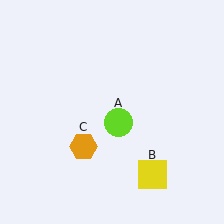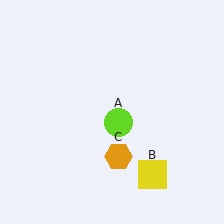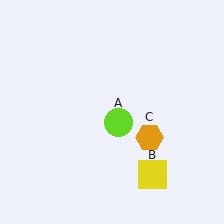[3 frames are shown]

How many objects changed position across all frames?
1 object changed position: orange hexagon (object C).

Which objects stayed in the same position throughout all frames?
Lime circle (object A) and yellow square (object B) remained stationary.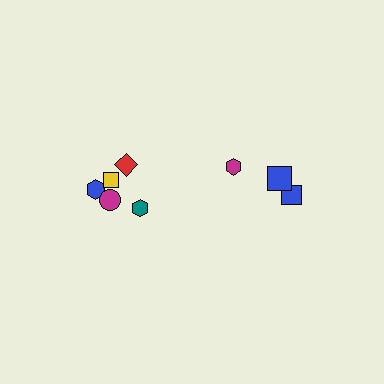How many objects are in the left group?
There are 5 objects.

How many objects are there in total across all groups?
There are 8 objects.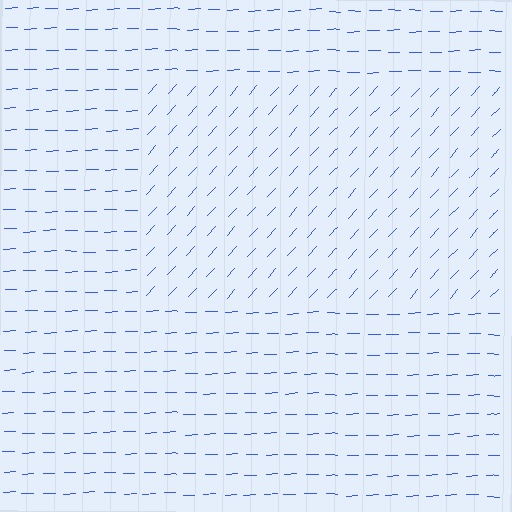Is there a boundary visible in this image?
Yes, there is a texture boundary formed by a change in line orientation.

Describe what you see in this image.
The image is filled with small blue line segments. A rectangle region in the image has lines oriented differently from the surrounding lines, creating a visible texture boundary.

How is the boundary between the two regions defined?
The boundary is defined purely by a change in line orientation (approximately 45 degrees difference). All lines are the same color and thickness.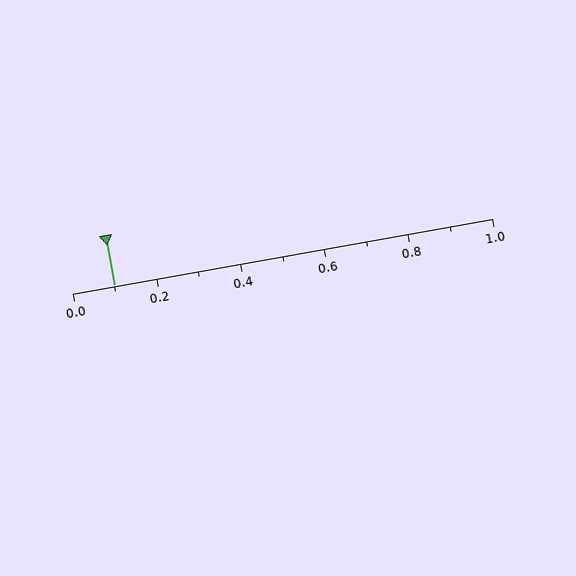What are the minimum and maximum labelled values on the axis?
The axis runs from 0.0 to 1.0.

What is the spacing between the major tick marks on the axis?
The major ticks are spaced 0.2 apart.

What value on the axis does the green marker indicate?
The marker indicates approximately 0.1.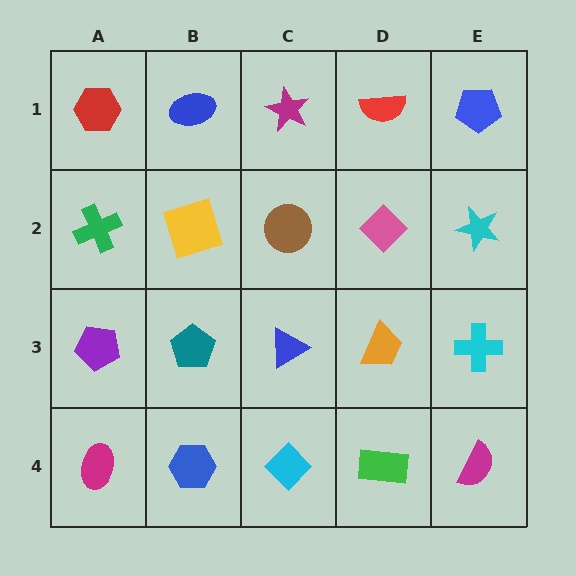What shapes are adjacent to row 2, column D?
A red semicircle (row 1, column D), an orange trapezoid (row 3, column D), a brown circle (row 2, column C), a cyan star (row 2, column E).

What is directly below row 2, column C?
A blue triangle.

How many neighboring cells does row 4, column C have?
3.